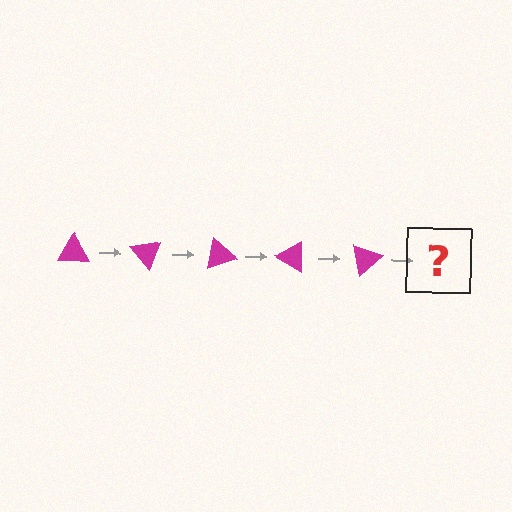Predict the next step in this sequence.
The next step is a magenta triangle rotated 250 degrees.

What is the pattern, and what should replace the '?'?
The pattern is that the triangle rotates 50 degrees each step. The '?' should be a magenta triangle rotated 250 degrees.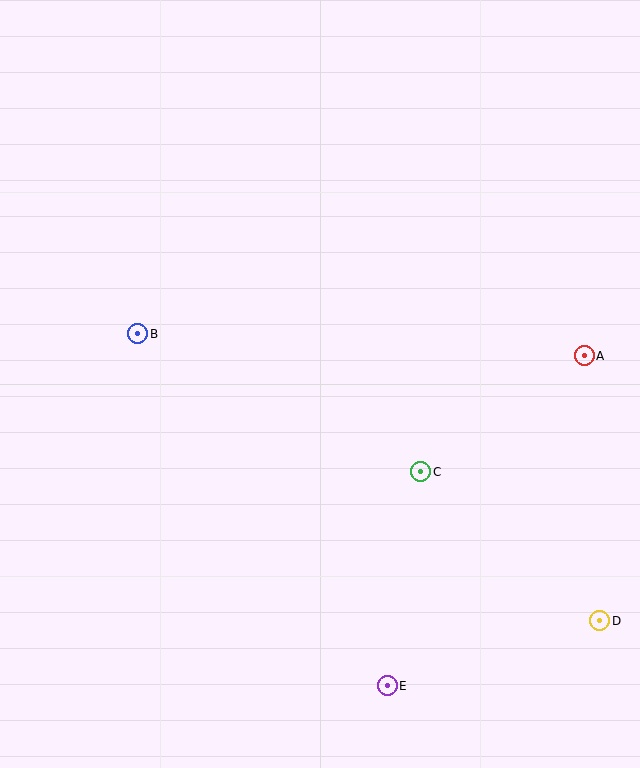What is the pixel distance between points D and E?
The distance between D and E is 222 pixels.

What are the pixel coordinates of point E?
Point E is at (387, 686).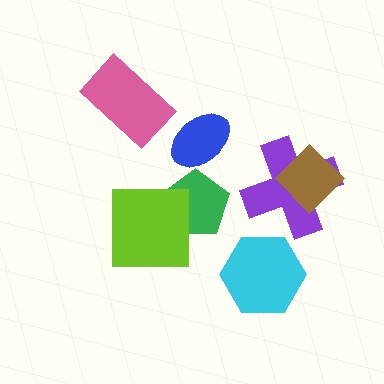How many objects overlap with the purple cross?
1 object overlaps with the purple cross.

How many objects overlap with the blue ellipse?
0 objects overlap with the blue ellipse.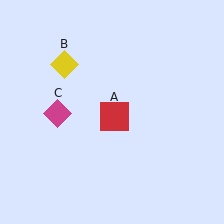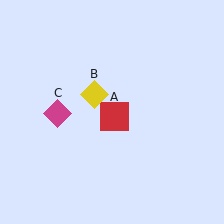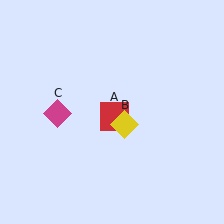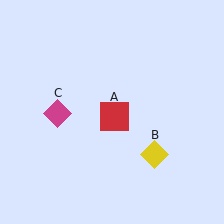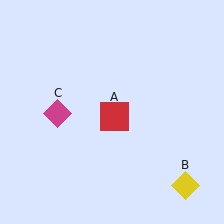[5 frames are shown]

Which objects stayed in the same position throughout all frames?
Red square (object A) and magenta diamond (object C) remained stationary.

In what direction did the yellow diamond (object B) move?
The yellow diamond (object B) moved down and to the right.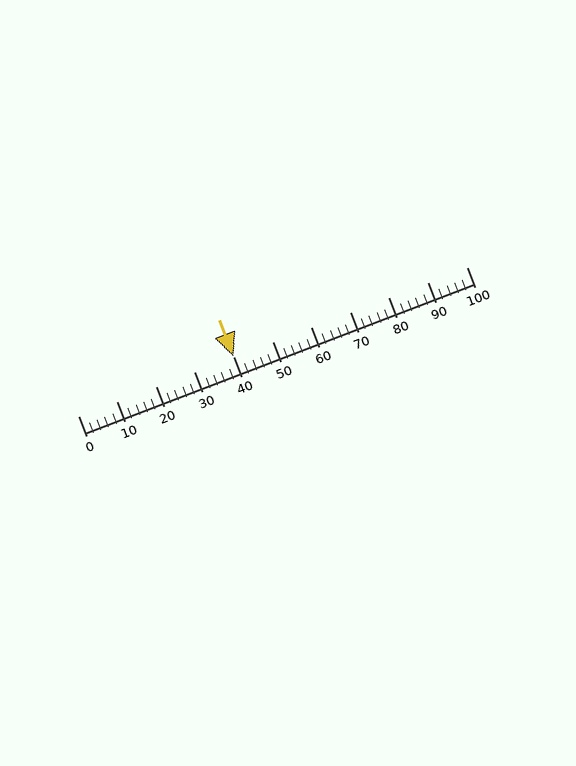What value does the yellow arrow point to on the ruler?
The yellow arrow points to approximately 40.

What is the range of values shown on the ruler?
The ruler shows values from 0 to 100.